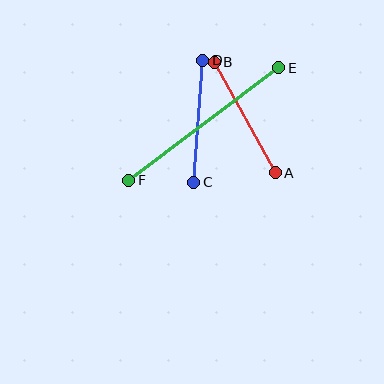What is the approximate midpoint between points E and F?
The midpoint is at approximately (204, 124) pixels.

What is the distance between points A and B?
The distance is approximately 127 pixels.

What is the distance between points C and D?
The distance is approximately 123 pixels.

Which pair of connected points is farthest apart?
Points E and F are farthest apart.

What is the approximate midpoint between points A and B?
The midpoint is at approximately (245, 118) pixels.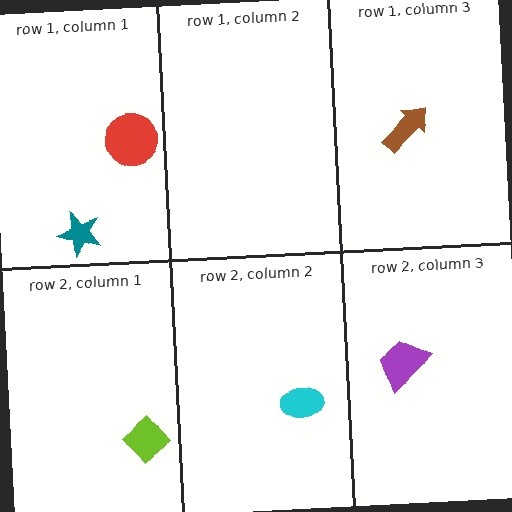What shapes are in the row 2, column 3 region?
The purple trapezoid.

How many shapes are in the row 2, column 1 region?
1.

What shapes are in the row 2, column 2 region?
The cyan ellipse.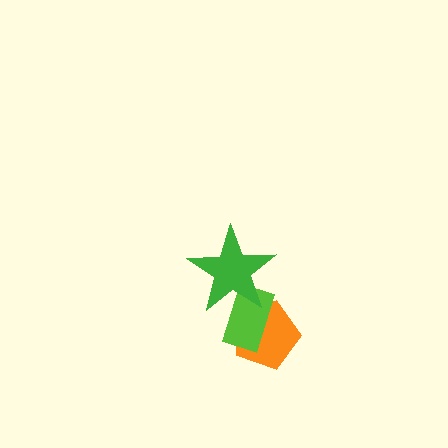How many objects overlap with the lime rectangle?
2 objects overlap with the lime rectangle.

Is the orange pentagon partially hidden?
Yes, it is partially covered by another shape.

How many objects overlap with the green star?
2 objects overlap with the green star.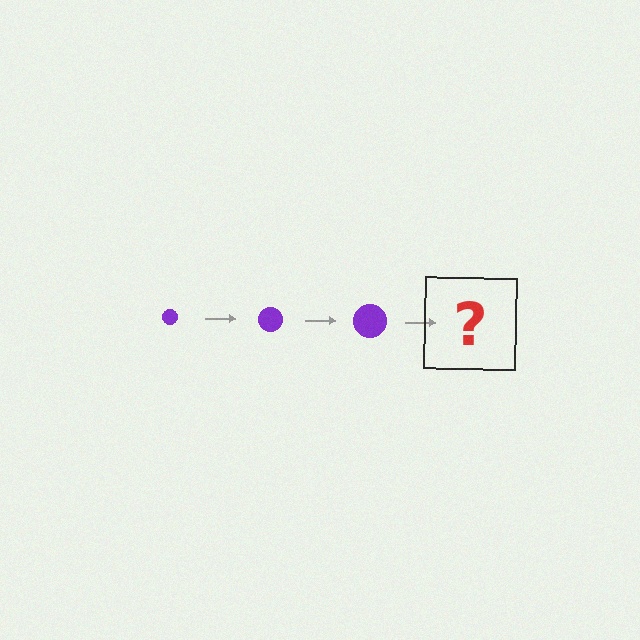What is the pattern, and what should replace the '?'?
The pattern is that the circle gets progressively larger each step. The '?' should be a purple circle, larger than the previous one.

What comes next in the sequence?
The next element should be a purple circle, larger than the previous one.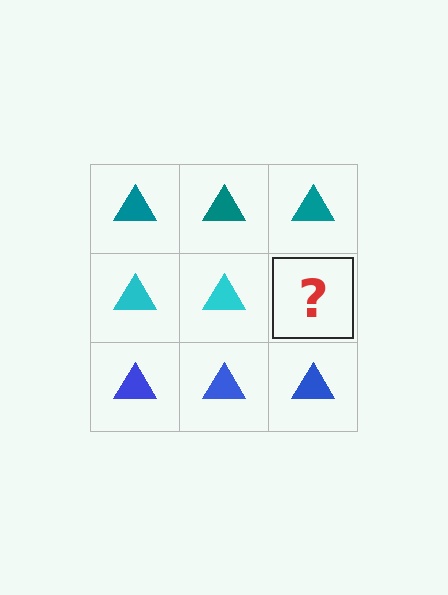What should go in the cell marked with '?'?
The missing cell should contain a cyan triangle.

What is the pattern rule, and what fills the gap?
The rule is that each row has a consistent color. The gap should be filled with a cyan triangle.